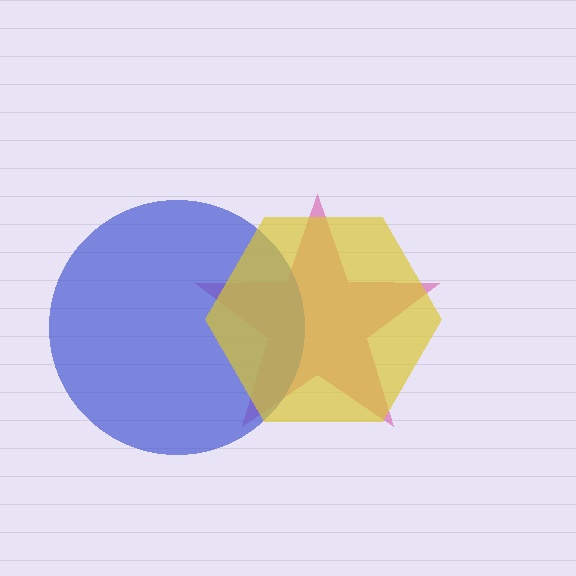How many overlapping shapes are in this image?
There are 3 overlapping shapes in the image.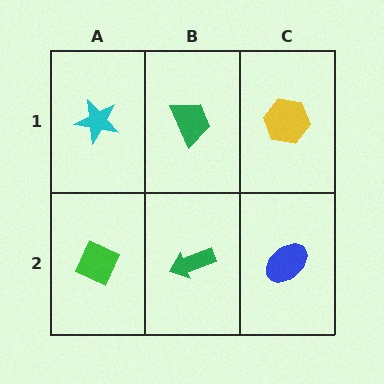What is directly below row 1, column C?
A blue ellipse.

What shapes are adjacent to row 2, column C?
A yellow hexagon (row 1, column C), a green arrow (row 2, column B).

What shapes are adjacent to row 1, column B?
A green arrow (row 2, column B), a cyan star (row 1, column A), a yellow hexagon (row 1, column C).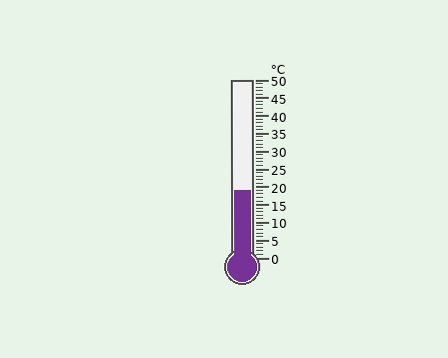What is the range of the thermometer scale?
The thermometer scale ranges from 0°C to 50°C.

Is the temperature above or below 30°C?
The temperature is below 30°C.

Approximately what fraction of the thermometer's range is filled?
The thermometer is filled to approximately 40% of its range.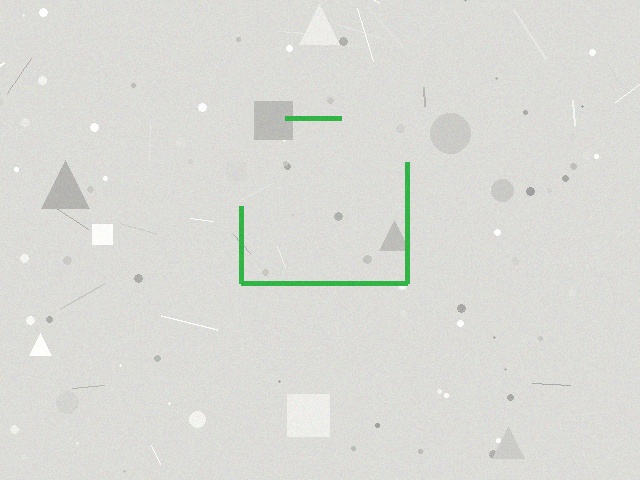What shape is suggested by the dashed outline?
The dashed outline suggests a square.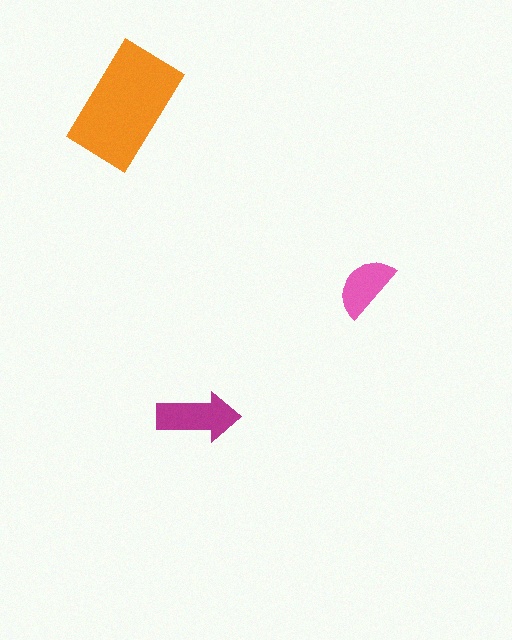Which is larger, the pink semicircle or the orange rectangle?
The orange rectangle.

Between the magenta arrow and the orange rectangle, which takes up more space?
The orange rectangle.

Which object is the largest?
The orange rectangle.